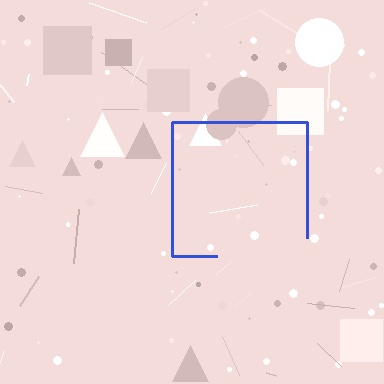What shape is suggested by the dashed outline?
The dashed outline suggests a square.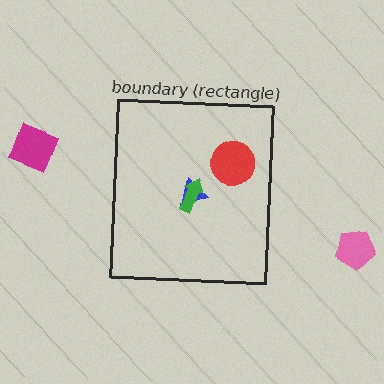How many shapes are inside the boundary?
3 inside, 2 outside.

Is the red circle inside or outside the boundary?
Inside.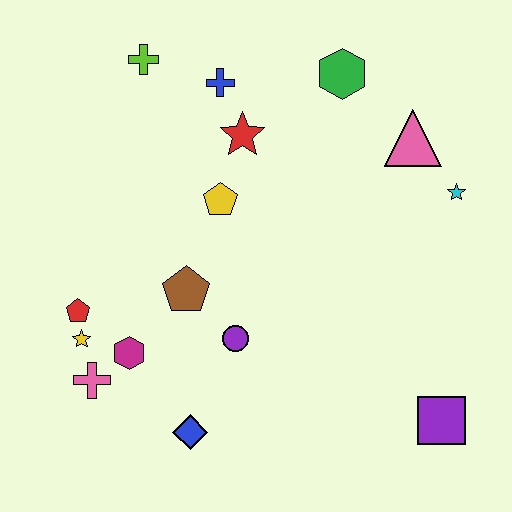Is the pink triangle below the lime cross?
Yes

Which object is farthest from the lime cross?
The purple square is farthest from the lime cross.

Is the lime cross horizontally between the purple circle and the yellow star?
Yes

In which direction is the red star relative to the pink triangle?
The red star is to the left of the pink triangle.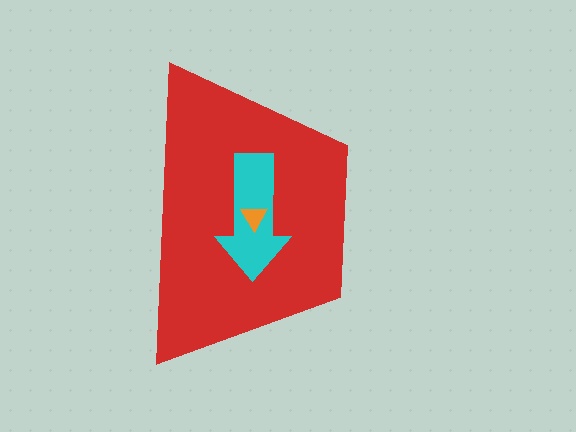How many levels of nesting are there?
3.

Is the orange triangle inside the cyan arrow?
Yes.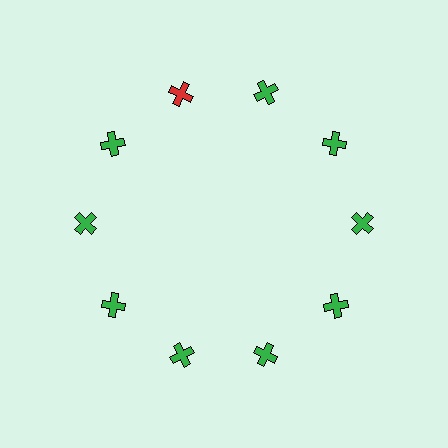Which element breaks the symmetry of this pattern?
The red cross at roughly the 11 o'clock position breaks the symmetry. All other shapes are green crosses.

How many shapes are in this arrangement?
There are 10 shapes arranged in a ring pattern.